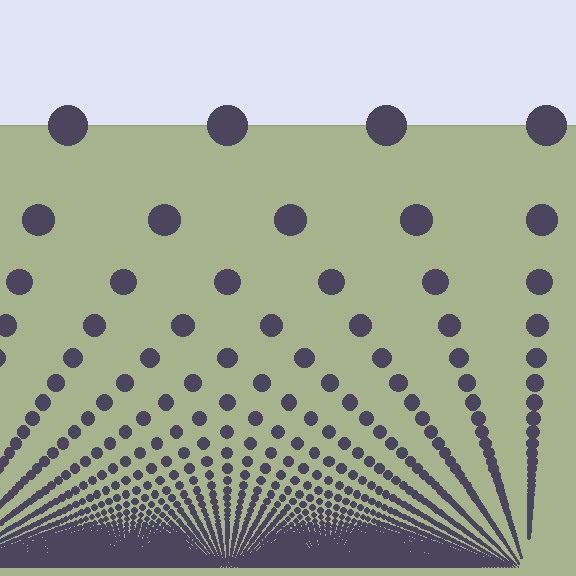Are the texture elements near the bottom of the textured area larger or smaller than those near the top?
Smaller. The gradient is inverted — elements near the bottom are smaller and denser.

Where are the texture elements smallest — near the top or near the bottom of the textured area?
Near the bottom.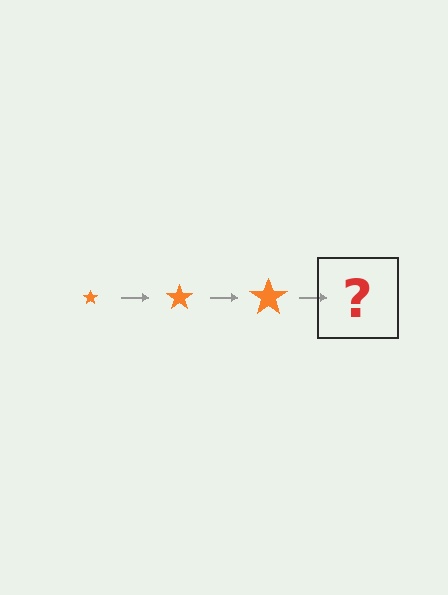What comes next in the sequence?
The next element should be an orange star, larger than the previous one.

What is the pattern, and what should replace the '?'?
The pattern is that the star gets progressively larger each step. The '?' should be an orange star, larger than the previous one.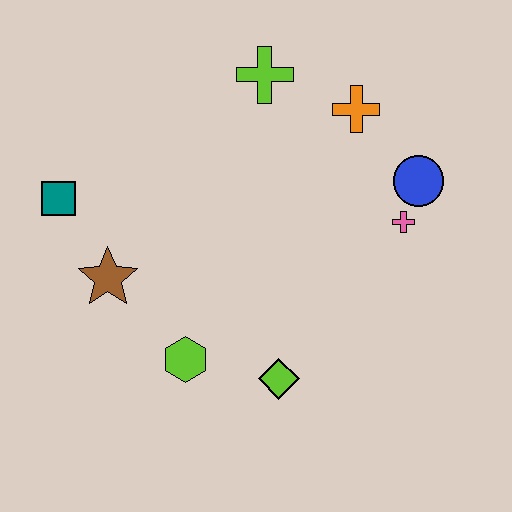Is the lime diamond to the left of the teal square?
No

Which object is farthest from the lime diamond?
The lime cross is farthest from the lime diamond.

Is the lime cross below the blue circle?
No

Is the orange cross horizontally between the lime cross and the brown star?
No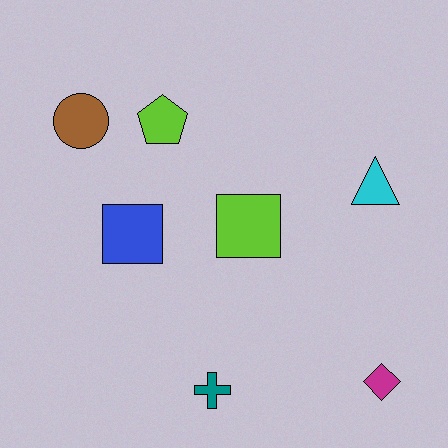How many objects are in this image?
There are 7 objects.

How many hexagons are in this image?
There are no hexagons.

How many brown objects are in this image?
There is 1 brown object.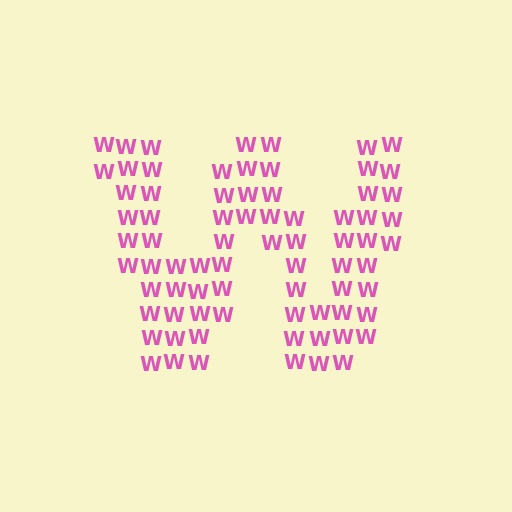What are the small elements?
The small elements are letter W's.